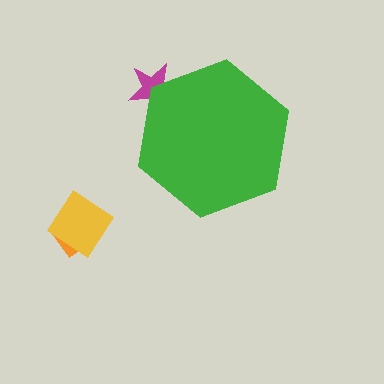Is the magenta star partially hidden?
Yes, the magenta star is partially hidden behind the green hexagon.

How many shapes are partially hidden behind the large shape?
1 shape is partially hidden.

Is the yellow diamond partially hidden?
No, the yellow diamond is fully visible.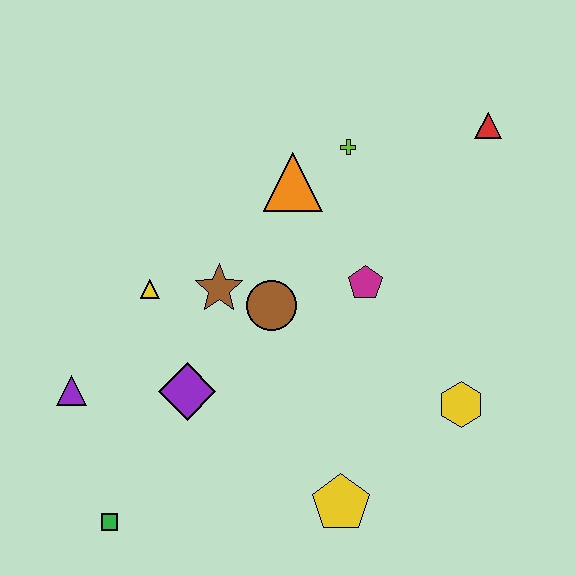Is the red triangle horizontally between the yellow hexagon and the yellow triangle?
No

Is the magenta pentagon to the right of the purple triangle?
Yes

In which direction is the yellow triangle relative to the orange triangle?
The yellow triangle is to the left of the orange triangle.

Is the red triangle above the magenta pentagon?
Yes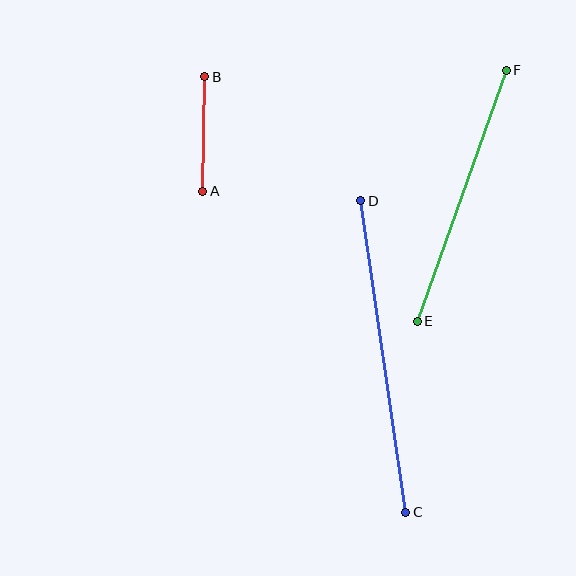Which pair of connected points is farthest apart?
Points C and D are farthest apart.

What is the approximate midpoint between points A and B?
The midpoint is at approximately (204, 134) pixels.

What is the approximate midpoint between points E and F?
The midpoint is at approximately (462, 196) pixels.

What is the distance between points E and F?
The distance is approximately 266 pixels.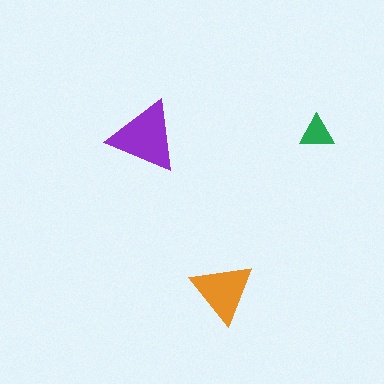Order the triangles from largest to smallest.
the purple one, the orange one, the green one.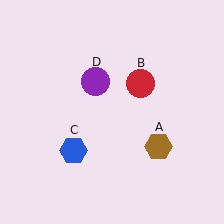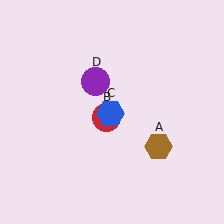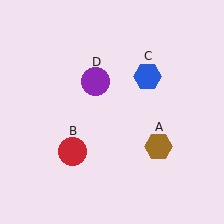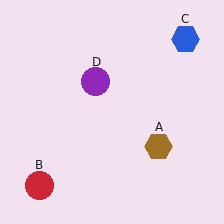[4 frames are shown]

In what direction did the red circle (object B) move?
The red circle (object B) moved down and to the left.